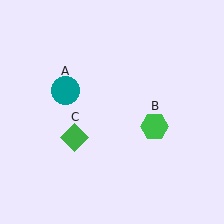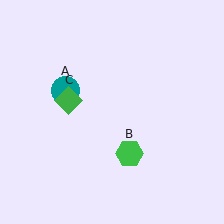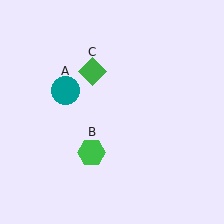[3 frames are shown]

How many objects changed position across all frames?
2 objects changed position: green hexagon (object B), green diamond (object C).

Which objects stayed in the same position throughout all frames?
Teal circle (object A) remained stationary.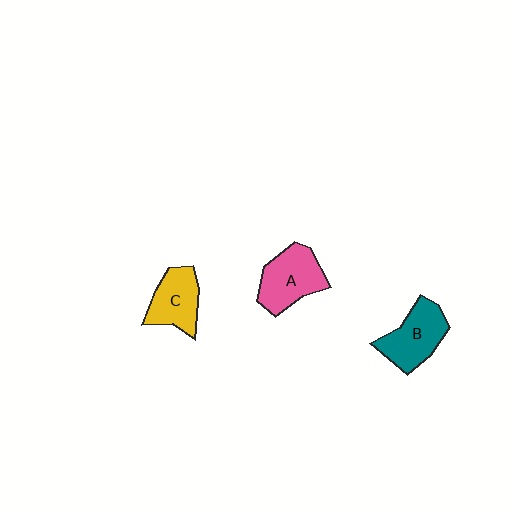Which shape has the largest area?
Shape A (pink).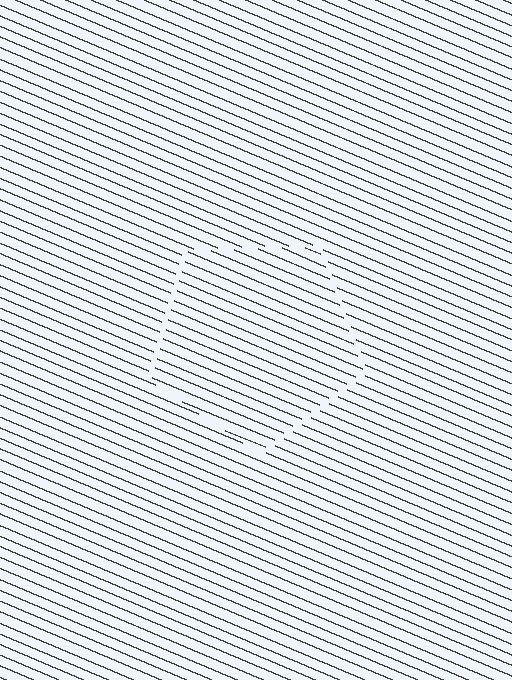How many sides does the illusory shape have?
5 sides — the line-ends trace a pentagon.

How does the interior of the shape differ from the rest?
The interior of the shape contains the same grating, shifted by half a period — the contour is defined by the phase discontinuity where line-ends from the inner and outer gratings abut.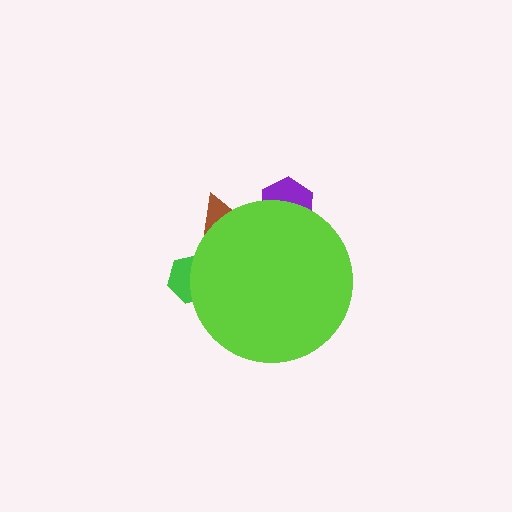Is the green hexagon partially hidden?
Yes, the green hexagon is partially hidden behind the lime circle.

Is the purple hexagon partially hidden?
Yes, the purple hexagon is partially hidden behind the lime circle.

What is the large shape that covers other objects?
A lime circle.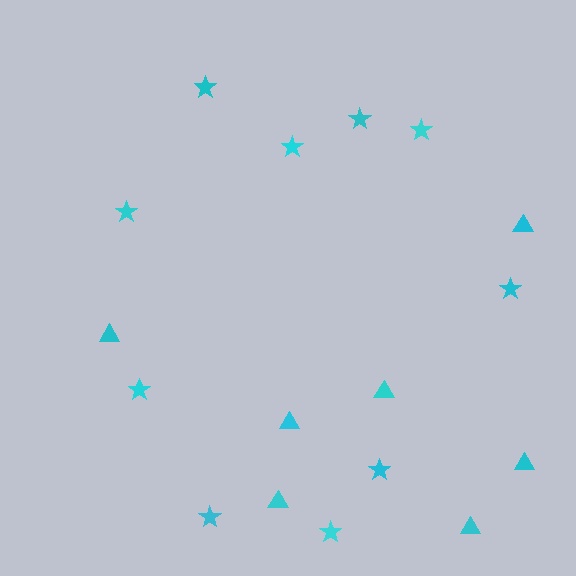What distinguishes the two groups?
There are 2 groups: one group of triangles (7) and one group of stars (10).